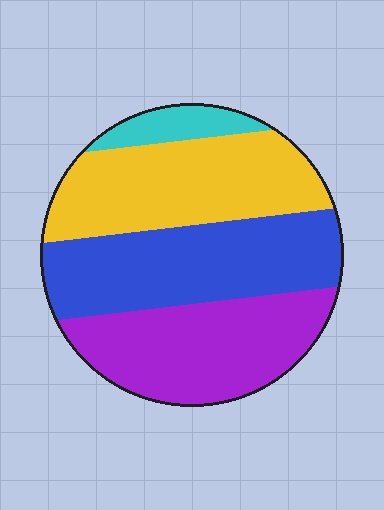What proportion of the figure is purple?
Purple covers 30% of the figure.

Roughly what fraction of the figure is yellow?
Yellow covers about 30% of the figure.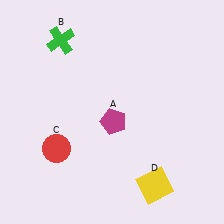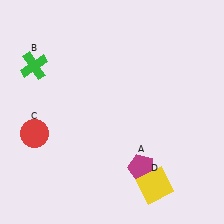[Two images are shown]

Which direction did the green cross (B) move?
The green cross (B) moved left.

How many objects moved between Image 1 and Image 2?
3 objects moved between the two images.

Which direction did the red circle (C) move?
The red circle (C) moved left.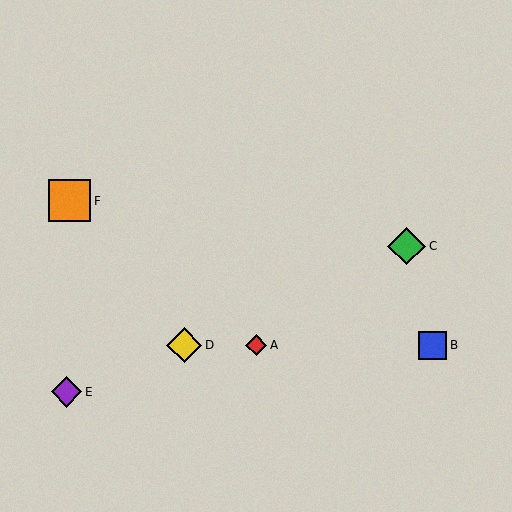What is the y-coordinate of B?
Object B is at y≈345.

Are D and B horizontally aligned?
Yes, both are at y≈345.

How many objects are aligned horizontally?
3 objects (A, B, D) are aligned horizontally.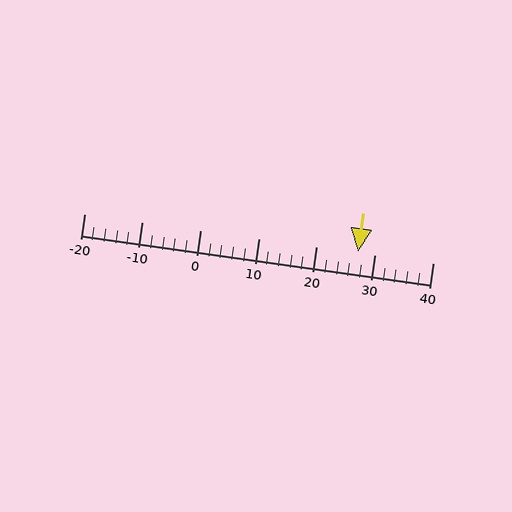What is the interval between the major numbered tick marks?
The major tick marks are spaced 10 units apart.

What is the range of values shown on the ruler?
The ruler shows values from -20 to 40.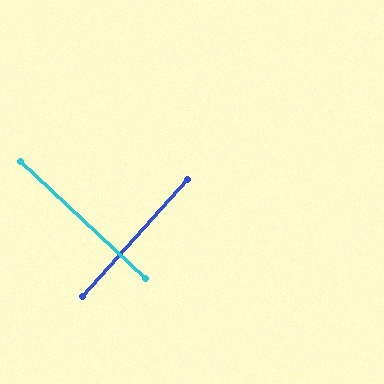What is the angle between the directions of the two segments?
Approximately 89 degrees.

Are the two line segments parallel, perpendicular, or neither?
Perpendicular — they meet at approximately 89°.